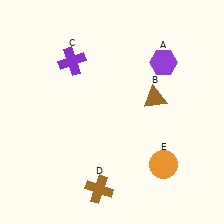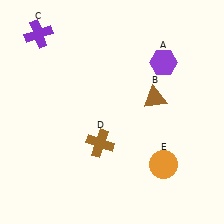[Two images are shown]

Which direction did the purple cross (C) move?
The purple cross (C) moved left.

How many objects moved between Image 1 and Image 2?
2 objects moved between the two images.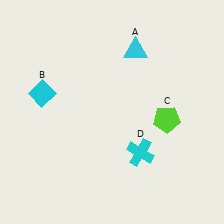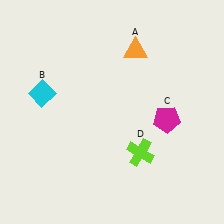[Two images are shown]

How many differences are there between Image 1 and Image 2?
There are 3 differences between the two images.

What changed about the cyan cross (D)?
In Image 1, D is cyan. In Image 2, it changed to lime.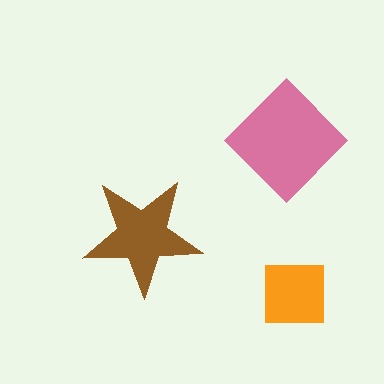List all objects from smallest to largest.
The orange square, the brown star, the pink diamond.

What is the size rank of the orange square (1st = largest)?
3rd.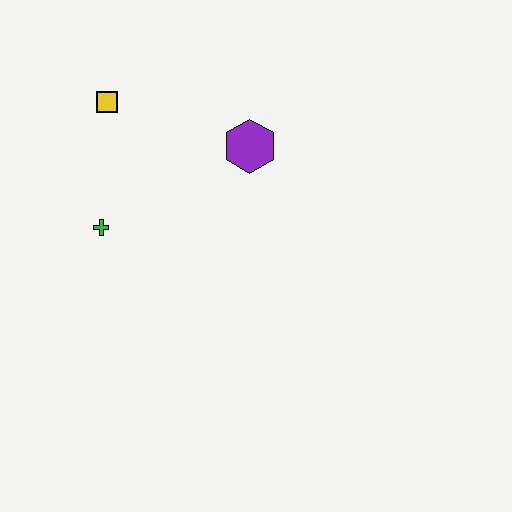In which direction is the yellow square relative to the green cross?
The yellow square is above the green cross.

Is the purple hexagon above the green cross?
Yes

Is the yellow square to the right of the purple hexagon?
No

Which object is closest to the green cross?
The yellow square is closest to the green cross.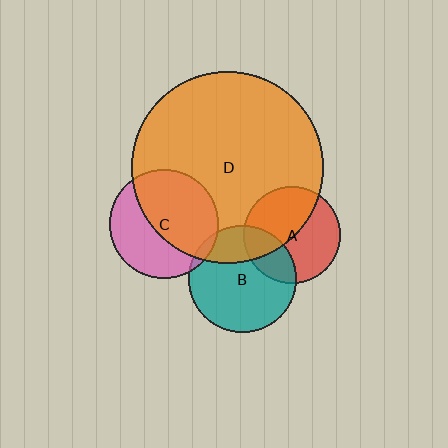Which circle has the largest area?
Circle D (orange).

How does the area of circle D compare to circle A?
Approximately 3.9 times.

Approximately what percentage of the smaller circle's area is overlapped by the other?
Approximately 50%.